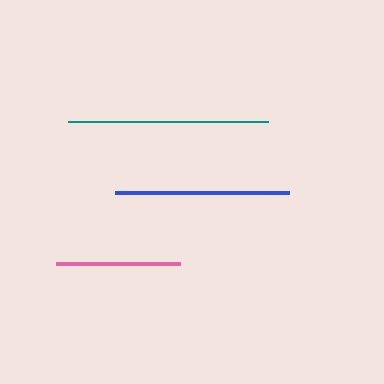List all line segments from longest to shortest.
From longest to shortest: teal, blue, pink.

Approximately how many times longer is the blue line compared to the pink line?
The blue line is approximately 1.4 times the length of the pink line.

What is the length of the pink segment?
The pink segment is approximately 124 pixels long.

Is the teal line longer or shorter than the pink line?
The teal line is longer than the pink line.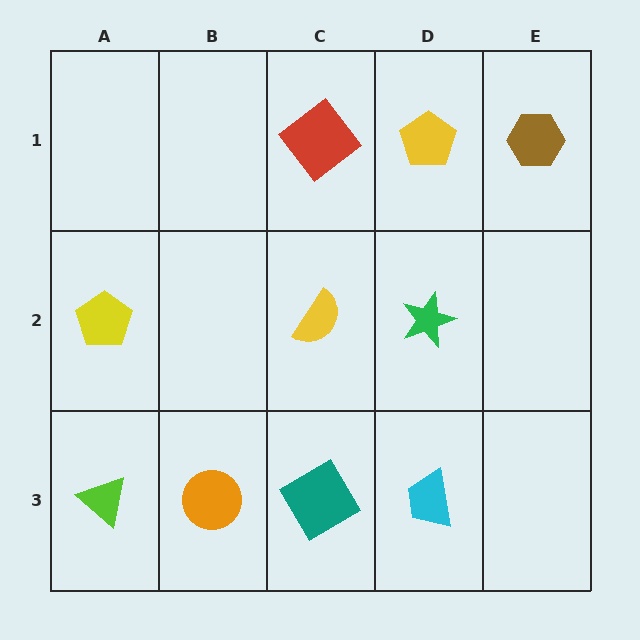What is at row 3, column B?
An orange circle.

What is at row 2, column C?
A yellow semicircle.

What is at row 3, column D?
A cyan trapezoid.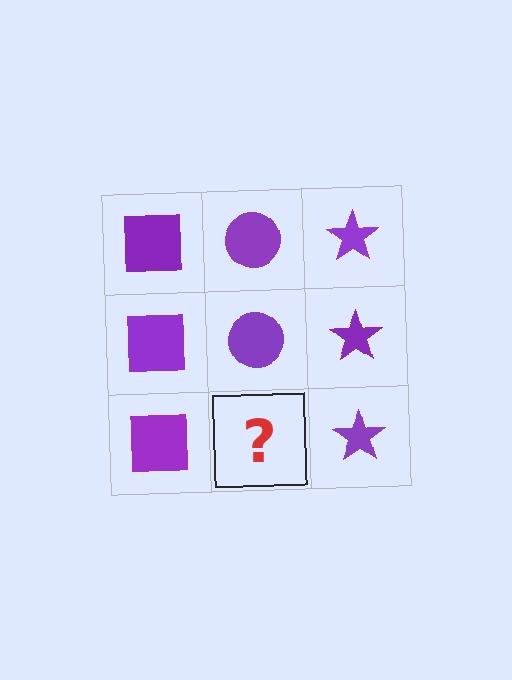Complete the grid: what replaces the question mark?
The question mark should be replaced with a purple circle.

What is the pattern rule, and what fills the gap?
The rule is that each column has a consistent shape. The gap should be filled with a purple circle.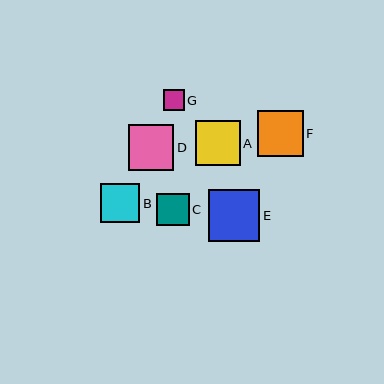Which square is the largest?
Square E is the largest with a size of approximately 51 pixels.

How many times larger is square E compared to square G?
Square E is approximately 2.5 times the size of square G.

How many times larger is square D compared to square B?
Square D is approximately 1.2 times the size of square B.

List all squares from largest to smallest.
From largest to smallest: E, F, D, A, B, C, G.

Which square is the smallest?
Square G is the smallest with a size of approximately 20 pixels.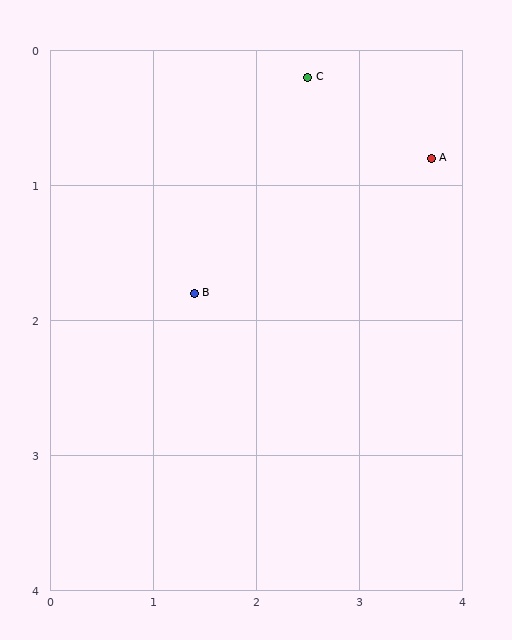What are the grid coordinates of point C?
Point C is at approximately (2.5, 0.2).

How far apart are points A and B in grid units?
Points A and B are about 2.5 grid units apart.